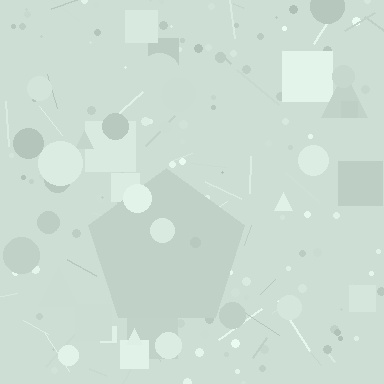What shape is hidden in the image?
A pentagon is hidden in the image.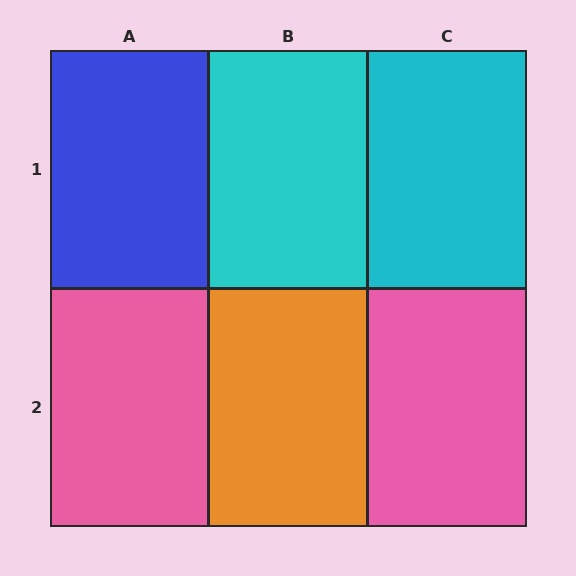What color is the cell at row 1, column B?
Cyan.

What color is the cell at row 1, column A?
Blue.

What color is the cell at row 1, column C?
Cyan.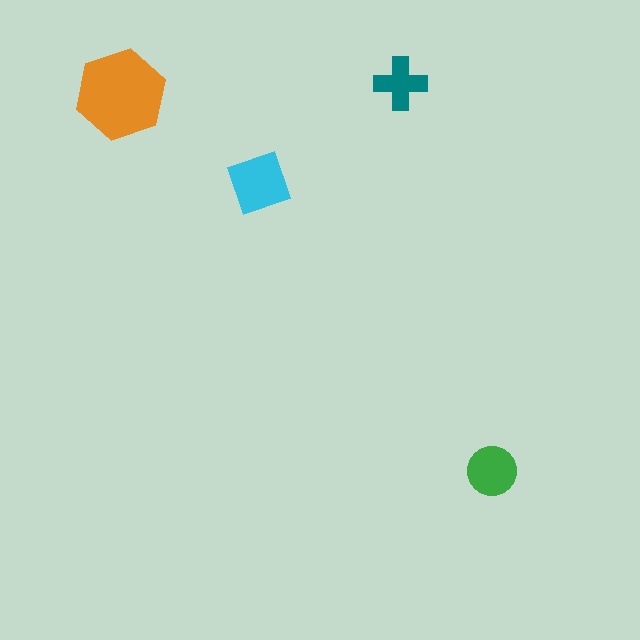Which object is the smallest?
The teal cross.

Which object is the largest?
The orange hexagon.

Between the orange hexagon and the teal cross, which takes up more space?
The orange hexagon.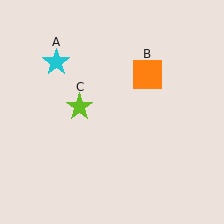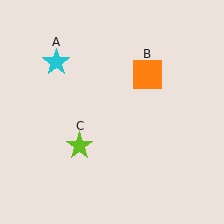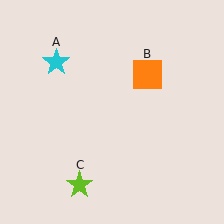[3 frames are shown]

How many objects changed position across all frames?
1 object changed position: lime star (object C).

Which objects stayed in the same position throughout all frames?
Cyan star (object A) and orange square (object B) remained stationary.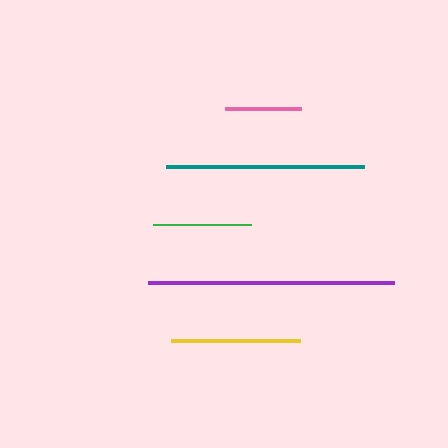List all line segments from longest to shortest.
From longest to shortest: purple, teal, yellow, green, pink.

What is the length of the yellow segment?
The yellow segment is approximately 128 pixels long.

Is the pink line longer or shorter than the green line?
The green line is longer than the pink line.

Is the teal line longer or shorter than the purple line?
The purple line is longer than the teal line.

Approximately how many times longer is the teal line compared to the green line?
The teal line is approximately 2.0 times the length of the green line.